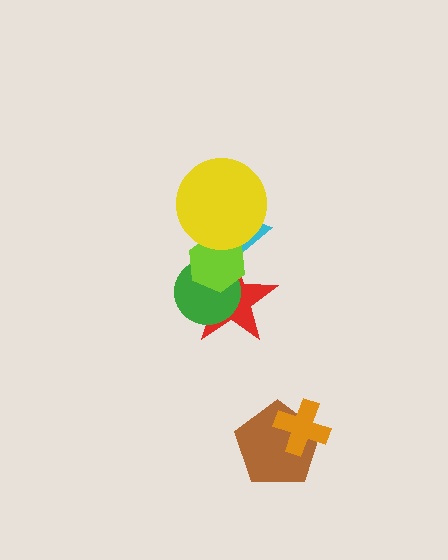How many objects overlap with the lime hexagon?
4 objects overlap with the lime hexagon.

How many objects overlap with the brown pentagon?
1 object overlaps with the brown pentagon.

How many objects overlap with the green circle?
3 objects overlap with the green circle.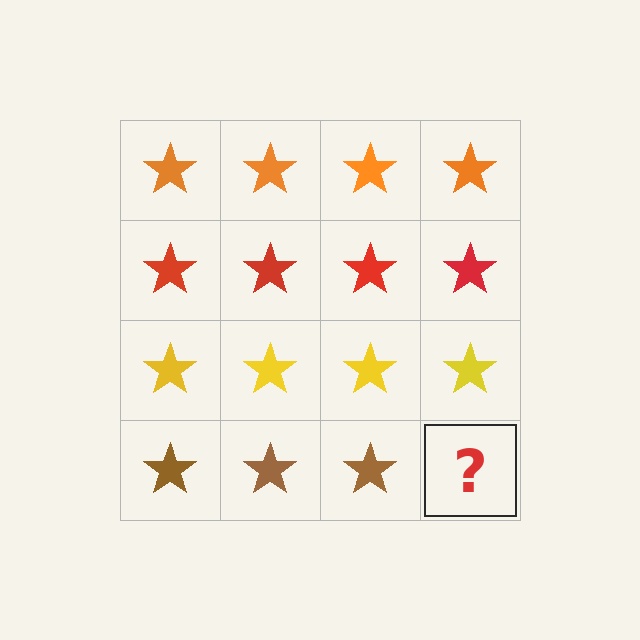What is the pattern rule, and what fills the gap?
The rule is that each row has a consistent color. The gap should be filled with a brown star.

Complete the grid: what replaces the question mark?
The question mark should be replaced with a brown star.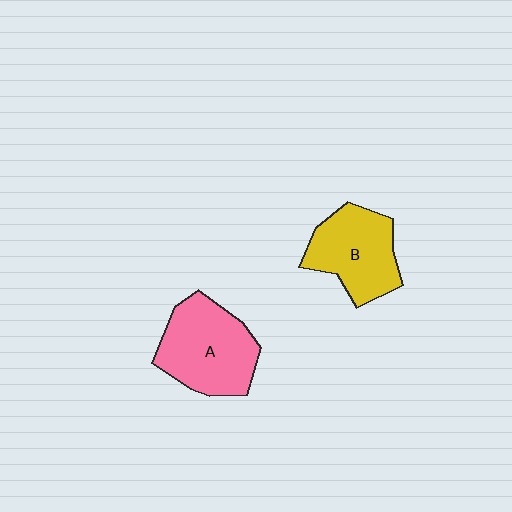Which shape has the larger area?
Shape A (pink).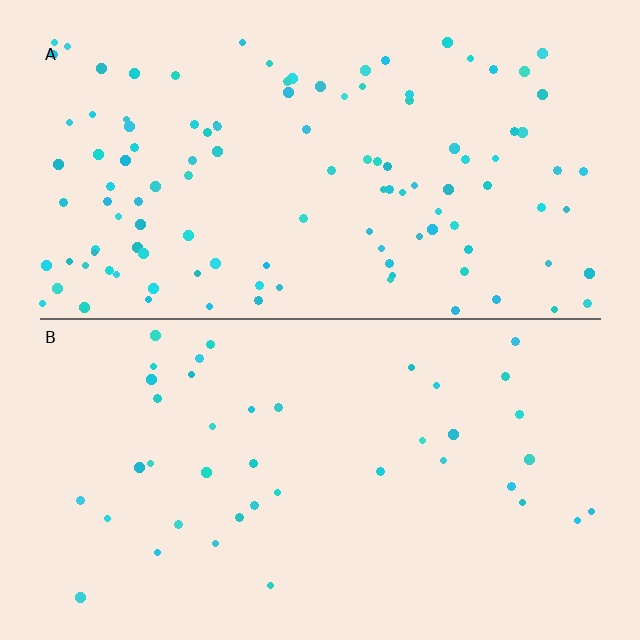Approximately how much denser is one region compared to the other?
Approximately 2.8× — region A over region B.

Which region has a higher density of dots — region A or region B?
A (the top).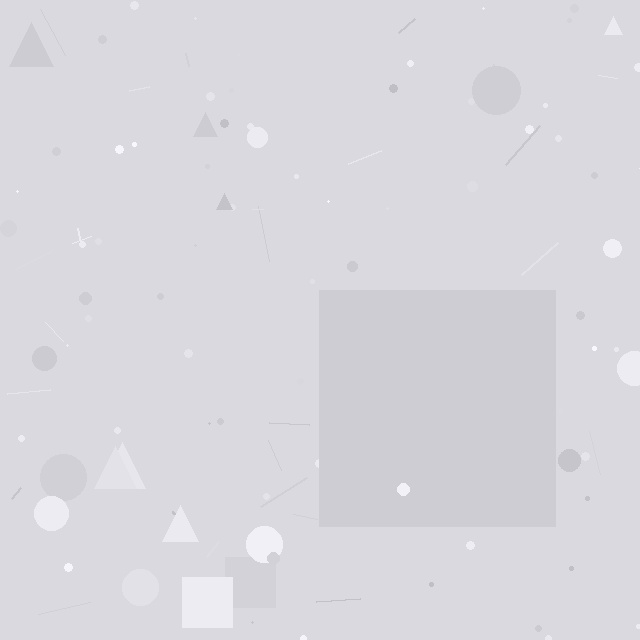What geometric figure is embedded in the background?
A square is embedded in the background.